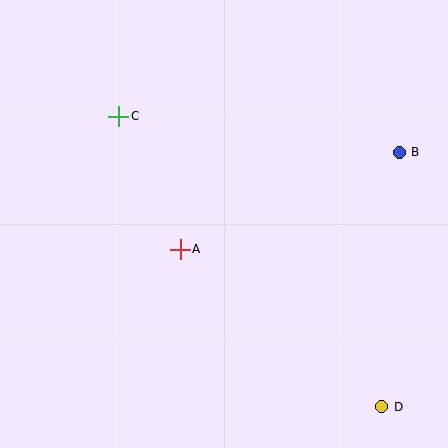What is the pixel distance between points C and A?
The distance between C and A is 146 pixels.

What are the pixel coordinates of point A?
Point A is at (180, 249).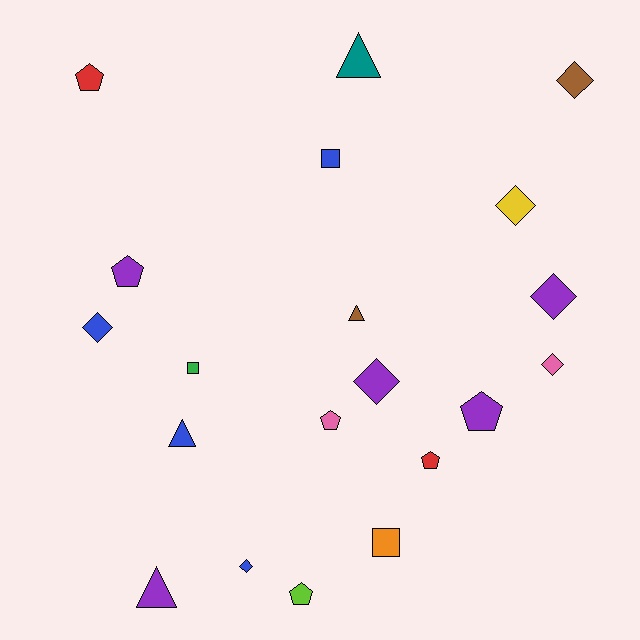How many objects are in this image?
There are 20 objects.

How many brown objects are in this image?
There are 2 brown objects.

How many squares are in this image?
There are 3 squares.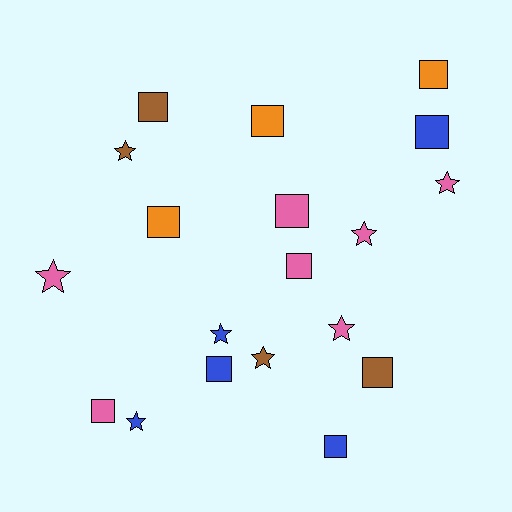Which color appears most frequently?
Pink, with 7 objects.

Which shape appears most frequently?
Square, with 11 objects.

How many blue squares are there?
There are 3 blue squares.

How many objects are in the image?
There are 19 objects.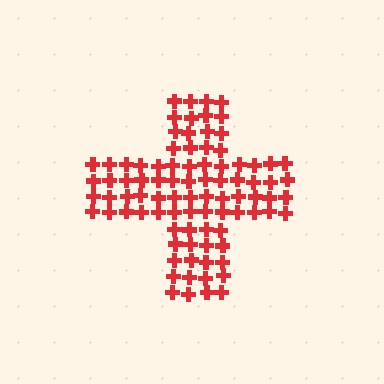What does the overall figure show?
The overall figure shows a cross.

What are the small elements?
The small elements are crosses.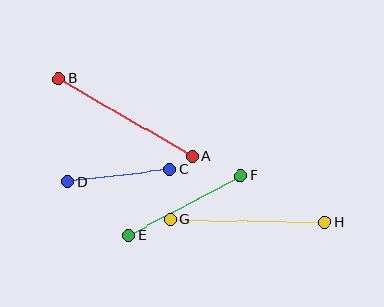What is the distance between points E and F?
The distance is approximately 127 pixels.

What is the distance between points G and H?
The distance is approximately 155 pixels.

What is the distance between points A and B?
The distance is approximately 154 pixels.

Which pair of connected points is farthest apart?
Points G and H are farthest apart.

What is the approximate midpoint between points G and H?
The midpoint is at approximately (247, 221) pixels.